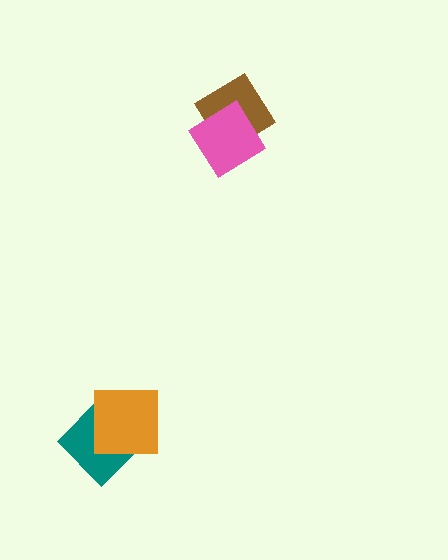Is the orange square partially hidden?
No, no other shape covers it.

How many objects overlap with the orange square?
1 object overlaps with the orange square.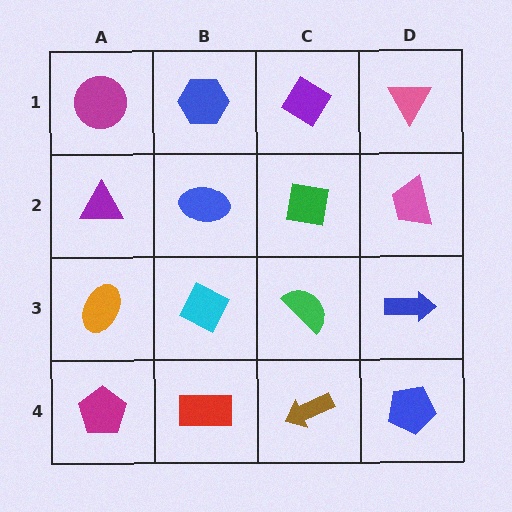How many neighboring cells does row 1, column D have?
2.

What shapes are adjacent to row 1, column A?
A purple triangle (row 2, column A), a blue hexagon (row 1, column B).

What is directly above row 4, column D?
A blue arrow.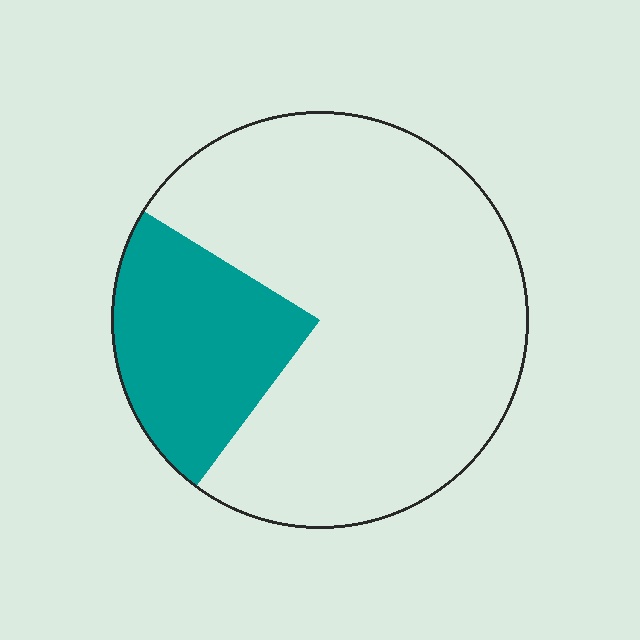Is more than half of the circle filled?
No.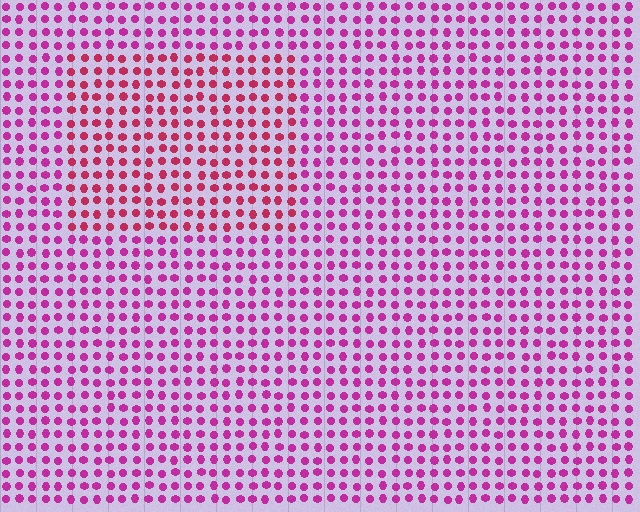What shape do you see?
I see a rectangle.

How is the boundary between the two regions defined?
The boundary is defined purely by a slight shift in hue (about 28 degrees). Spacing, size, and orientation are identical on both sides.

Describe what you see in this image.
The image is filled with small magenta elements in a uniform arrangement. A rectangle-shaped region is visible where the elements are tinted to a slightly different hue, forming a subtle color boundary.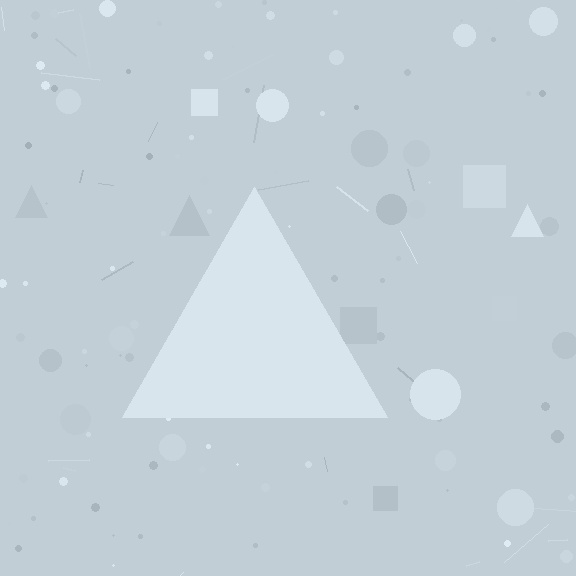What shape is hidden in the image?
A triangle is hidden in the image.